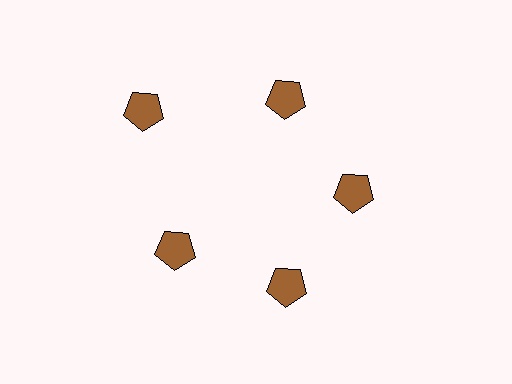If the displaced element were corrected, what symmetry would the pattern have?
It would have 5-fold rotational symmetry — the pattern would map onto itself every 72 degrees.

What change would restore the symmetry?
The symmetry would be restored by moving it inward, back onto the ring so that all 5 pentagons sit at equal angles and equal distance from the center.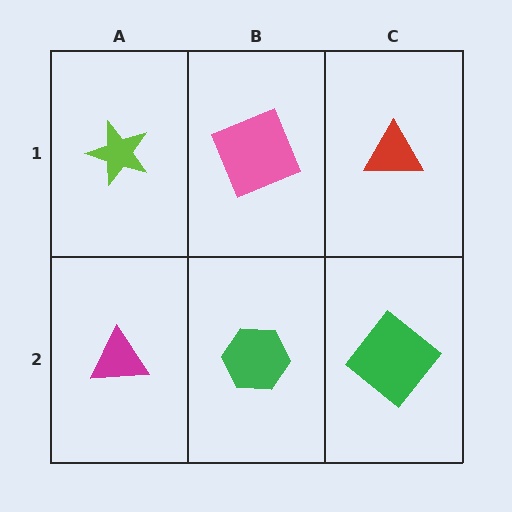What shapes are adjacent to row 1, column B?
A green hexagon (row 2, column B), a lime star (row 1, column A), a red triangle (row 1, column C).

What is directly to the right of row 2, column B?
A green diamond.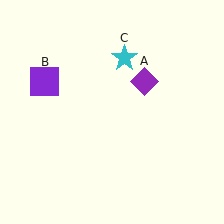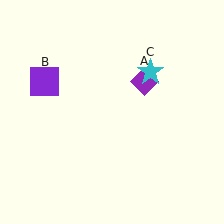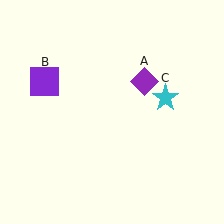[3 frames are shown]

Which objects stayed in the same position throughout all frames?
Purple diamond (object A) and purple square (object B) remained stationary.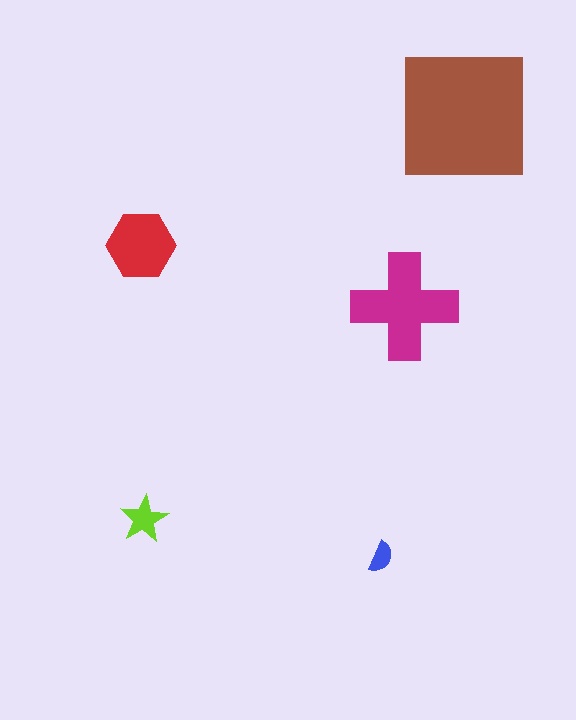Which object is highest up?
The brown square is topmost.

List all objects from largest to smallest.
The brown square, the magenta cross, the red hexagon, the lime star, the blue semicircle.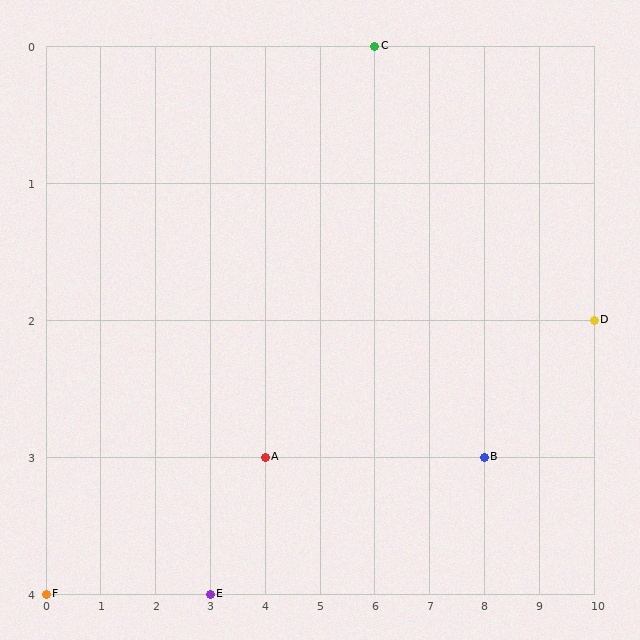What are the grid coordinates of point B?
Point B is at grid coordinates (8, 3).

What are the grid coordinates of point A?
Point A is at grid coordinates (4, 3).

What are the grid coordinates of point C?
Point C is at grid coordinates (6, 0).